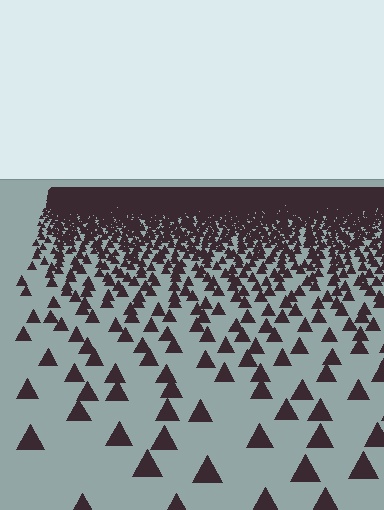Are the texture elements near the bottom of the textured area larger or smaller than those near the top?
Larger. Near the bottom, elements are closer to the viewer and appear at a bigger on-screen size.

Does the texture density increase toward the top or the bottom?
Density increases toward the top.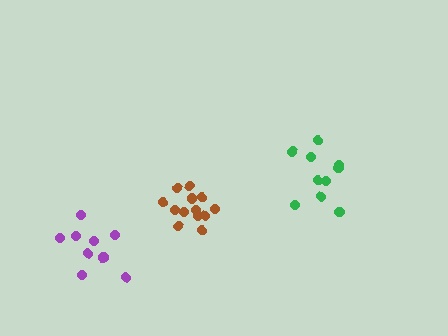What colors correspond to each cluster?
The clusters are colored: brown, purple, green.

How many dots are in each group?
Group 1: 13 dots, Group 2: 9 dots, Group 3: 10 dots (32 total).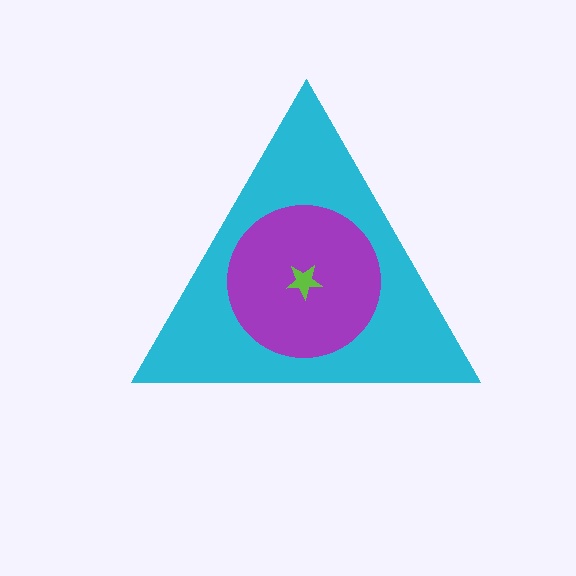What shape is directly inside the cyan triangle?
The purple circle.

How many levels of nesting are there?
3.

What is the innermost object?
The lime star.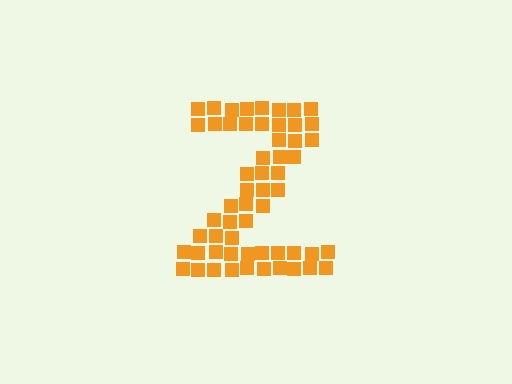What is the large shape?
The large shape is the letter Z.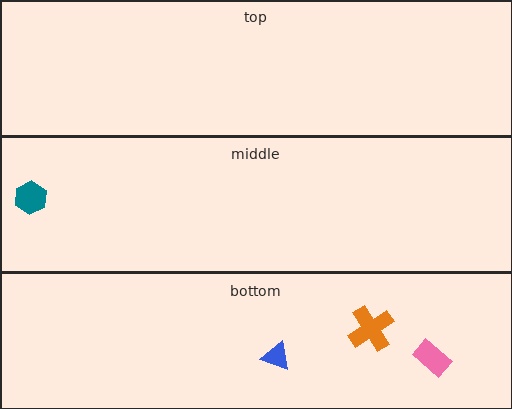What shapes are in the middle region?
The teal hexagon.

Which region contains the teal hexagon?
The middle region.